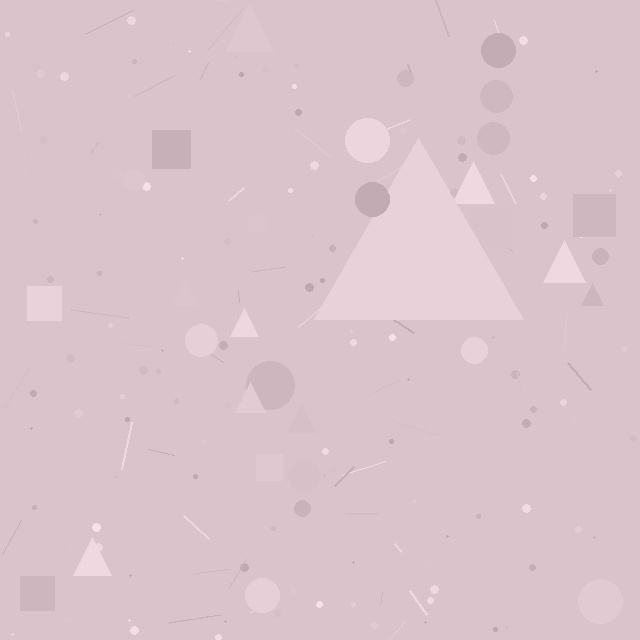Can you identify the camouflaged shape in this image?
The camouflaged shape is a triangle.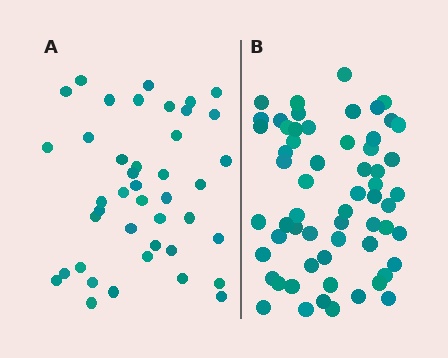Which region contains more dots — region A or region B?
Region B (the right region) has more dots.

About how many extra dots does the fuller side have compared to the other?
Region B has approximately 20 more dots than region A.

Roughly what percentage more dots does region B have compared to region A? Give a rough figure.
About 45% more.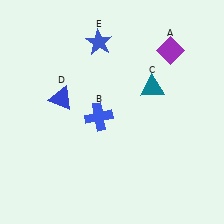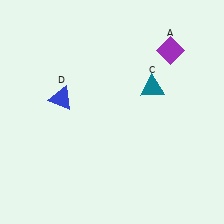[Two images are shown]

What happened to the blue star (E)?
The blue star (E) was removed in Image 2. It was in the top-left area of Image 1.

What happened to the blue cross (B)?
The blue cross (B) was removed in Image 2. It was in the bottom-left area of Image 1.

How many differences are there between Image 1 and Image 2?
There are 2 differences between the two images.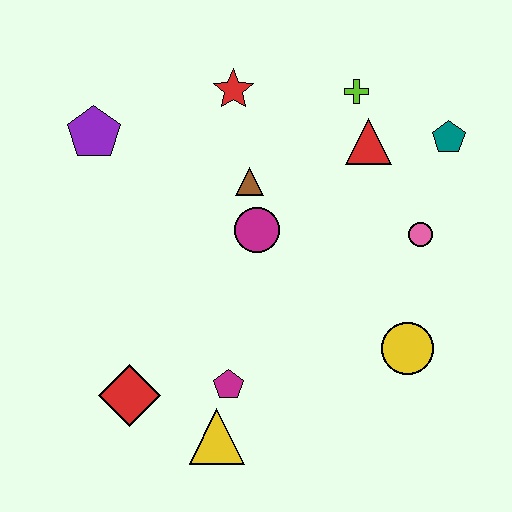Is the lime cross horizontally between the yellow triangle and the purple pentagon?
No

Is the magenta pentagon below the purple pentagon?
Yes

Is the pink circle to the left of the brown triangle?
No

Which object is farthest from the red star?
The yellow triangle is farthest from the red star.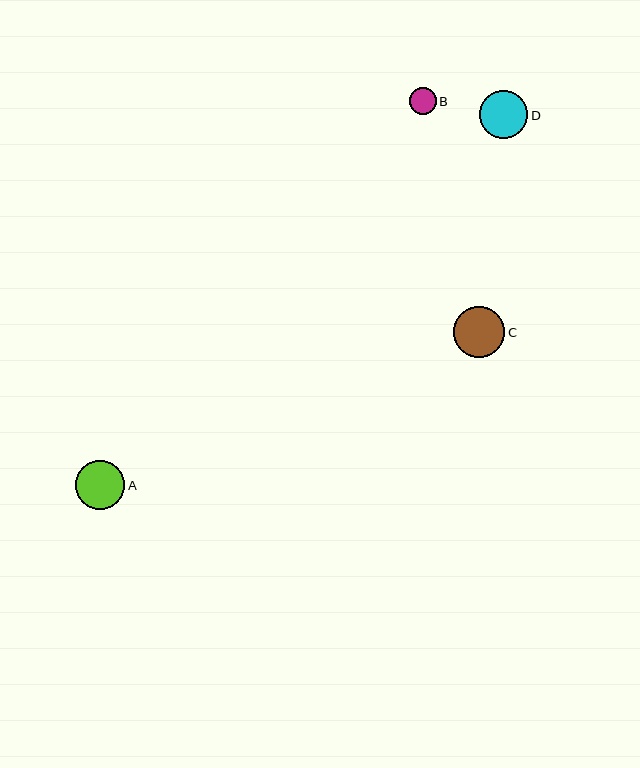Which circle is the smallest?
Circle B is the smallest with a size of approximately 27 pixels.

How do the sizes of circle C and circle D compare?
Circle C and circle D are approximately the same size.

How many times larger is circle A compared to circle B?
Circle A is approximately 1.9 times the size of circle B.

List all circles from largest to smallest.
From largest to smallest: C, A, D, B.